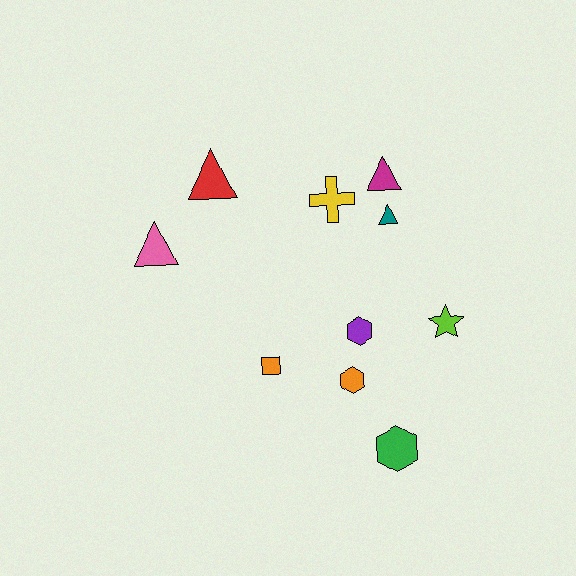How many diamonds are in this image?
There are no diamonds.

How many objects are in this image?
There are 10 objects.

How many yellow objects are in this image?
There is 1 yellow object.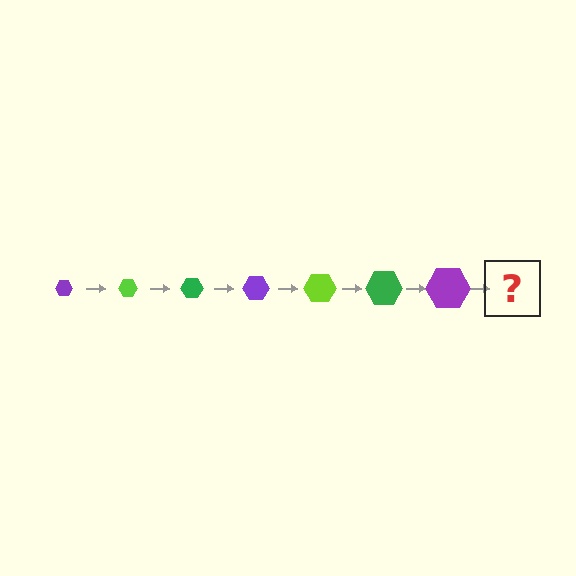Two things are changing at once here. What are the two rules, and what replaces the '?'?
The two rules are that the hexagon grows larger each step and the color cycles through purple, lime, and green. The '?' should be a lime hexagon, larger than the previous one.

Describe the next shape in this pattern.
It should be a lime hexagon, larger than the previous one.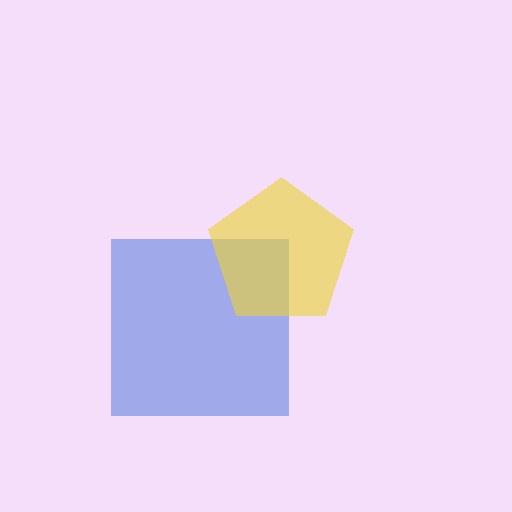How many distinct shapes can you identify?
There are 2 distinct shapes: a blue square, a yellow pentagon.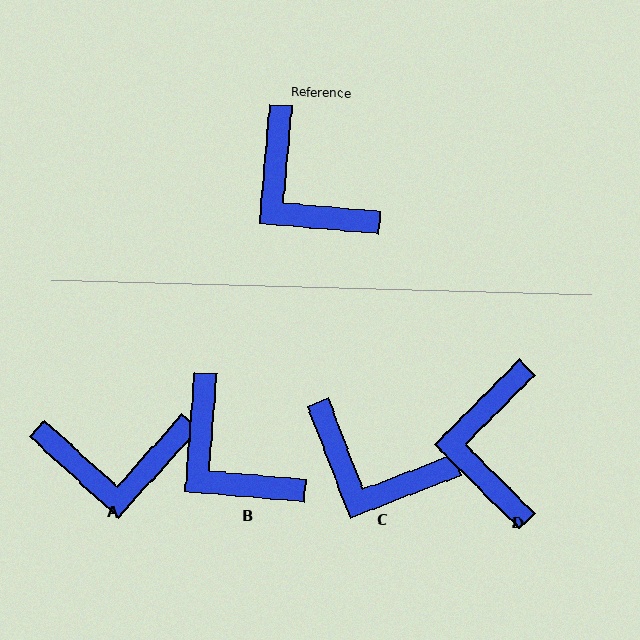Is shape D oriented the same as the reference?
No, it is off by about 40 degrees.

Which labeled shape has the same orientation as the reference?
B.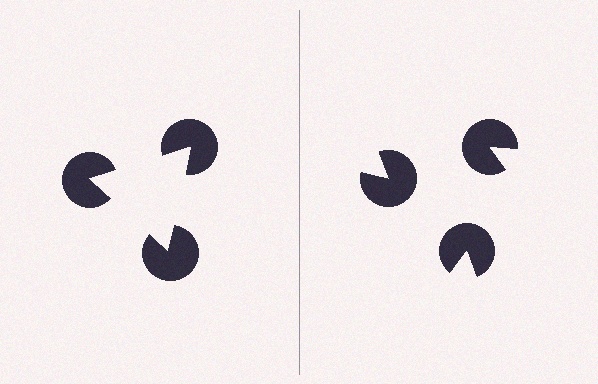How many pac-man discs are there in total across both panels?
6 — 3 on each side.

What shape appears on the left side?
An illusory triangle.